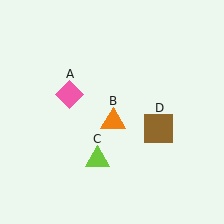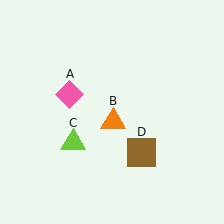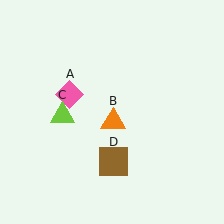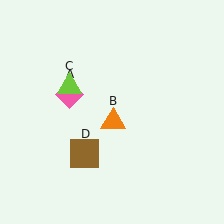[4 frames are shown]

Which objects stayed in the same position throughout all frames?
Pink diamond (object A) and orange triangle (object B) remained stationary.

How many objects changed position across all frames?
2 objects changed position: lime triangle (object C), brown square (object D).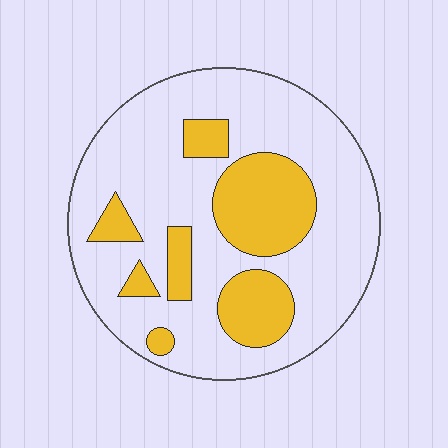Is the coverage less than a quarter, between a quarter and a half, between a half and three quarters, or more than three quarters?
Between a quarter and a half.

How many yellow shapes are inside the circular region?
7.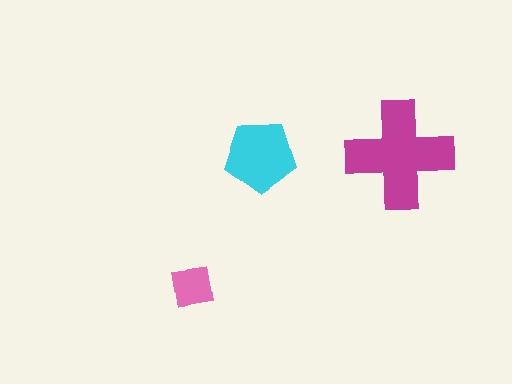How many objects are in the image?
There are 3 objects in the image.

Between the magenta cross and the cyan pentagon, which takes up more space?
The magenta cross.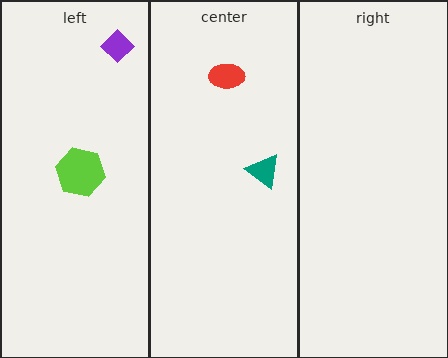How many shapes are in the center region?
2.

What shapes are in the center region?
The teal triangle, the red ellipse.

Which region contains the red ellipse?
The center region.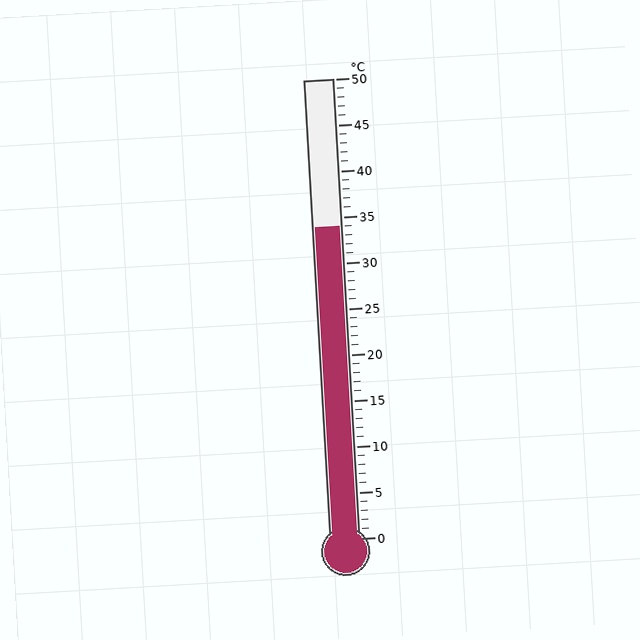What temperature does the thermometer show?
The thermometer shows approximately 34°C.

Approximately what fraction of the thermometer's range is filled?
The thermometer is filled to approximately 70% of its range.